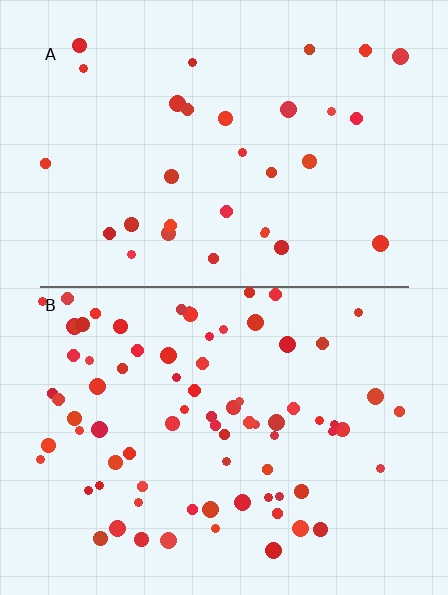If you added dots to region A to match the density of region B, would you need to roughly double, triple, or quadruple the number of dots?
Approximately double.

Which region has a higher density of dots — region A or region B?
B (the bottom).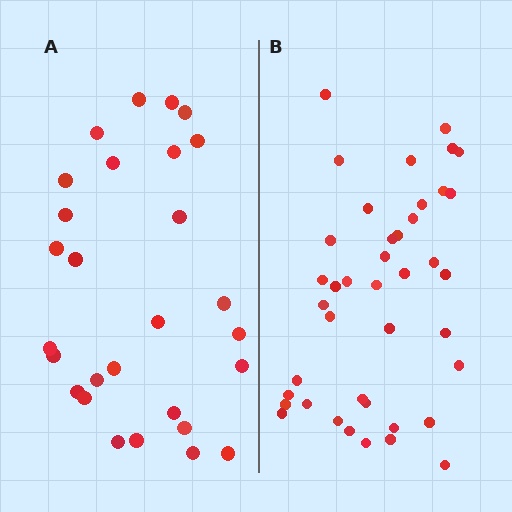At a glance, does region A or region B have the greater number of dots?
Region B (the right region) has more dots.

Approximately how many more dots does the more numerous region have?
Region B has approximately 15 more dots than region A.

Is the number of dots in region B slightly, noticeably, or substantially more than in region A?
Region B has substantially more. The ratio is roughly 1.5 to 1.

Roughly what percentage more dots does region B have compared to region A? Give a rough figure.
About 45% more.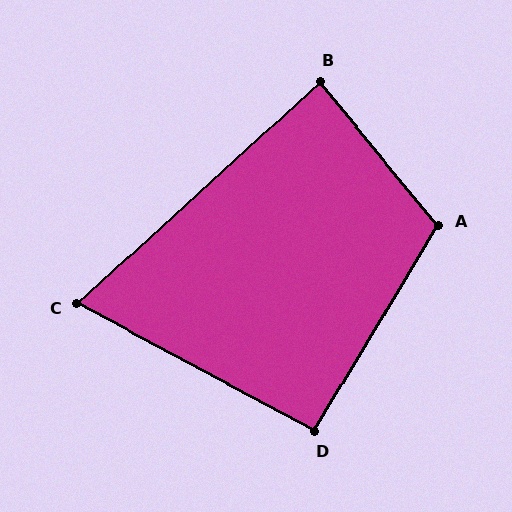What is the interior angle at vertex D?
Approximately 93 degrees (approximately right).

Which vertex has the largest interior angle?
A, at approximately 109 degrees.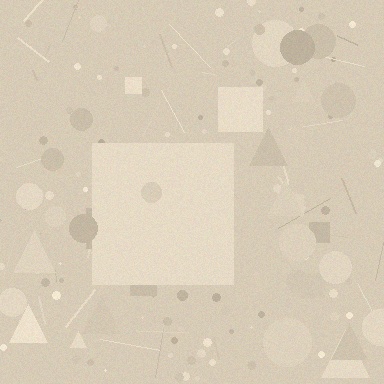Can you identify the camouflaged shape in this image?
The camouflaged shape is a square.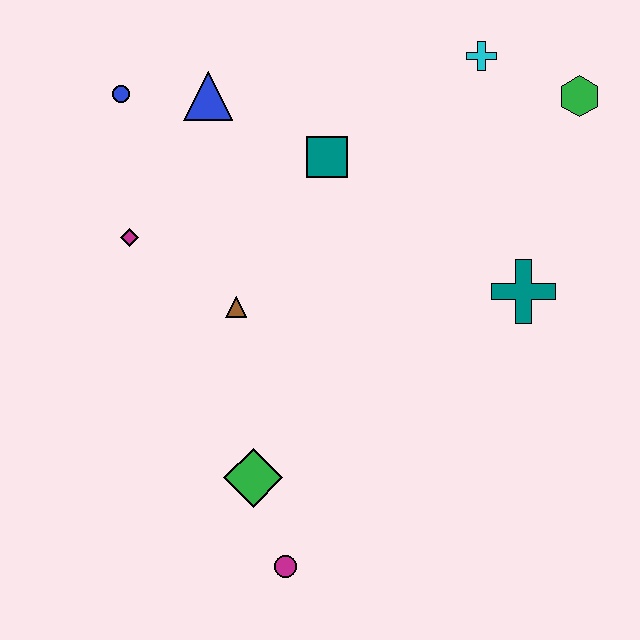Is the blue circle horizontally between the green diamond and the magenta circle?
No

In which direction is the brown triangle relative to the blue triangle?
The brown triangle is below the blue triangle.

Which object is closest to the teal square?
The blue triangle is closest to the teal square.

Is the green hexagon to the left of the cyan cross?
No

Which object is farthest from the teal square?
The magenta circle is farthest from the teal square.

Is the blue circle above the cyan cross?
No